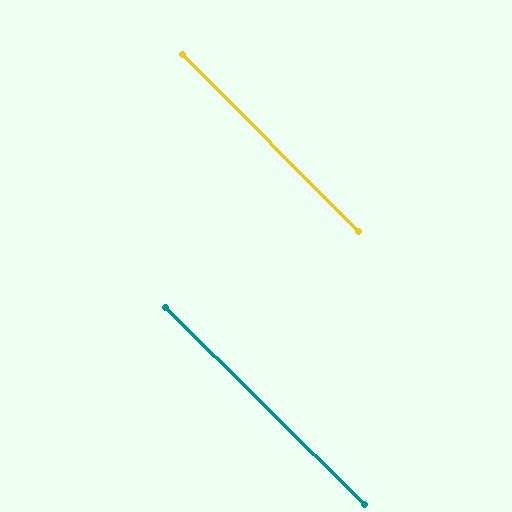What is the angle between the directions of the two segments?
Approximately 0 degrees.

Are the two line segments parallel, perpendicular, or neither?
Parallel — their directions differ by only 0.3°.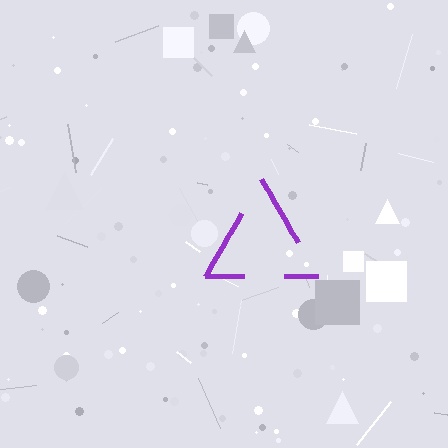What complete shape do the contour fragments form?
The contour fragments form a triangle.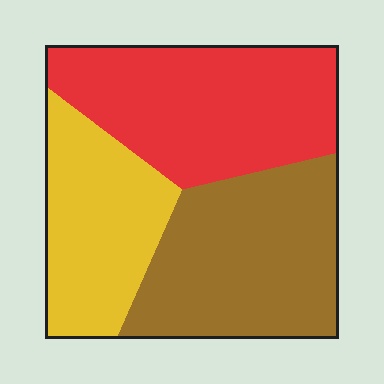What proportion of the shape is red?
Red covers around 40% of the shape.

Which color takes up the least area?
Yellow, at roughly 25%.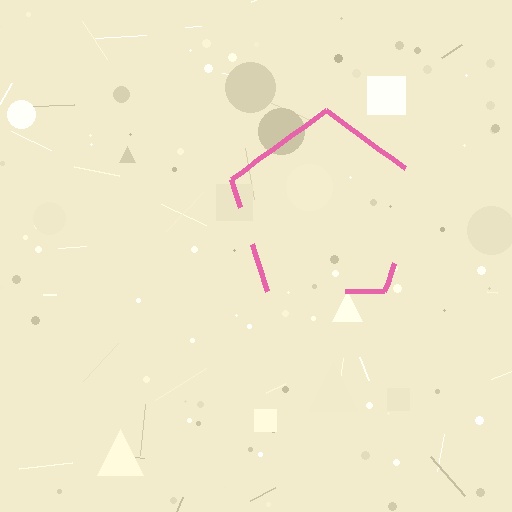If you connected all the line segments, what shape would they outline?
They would outline a pentagon.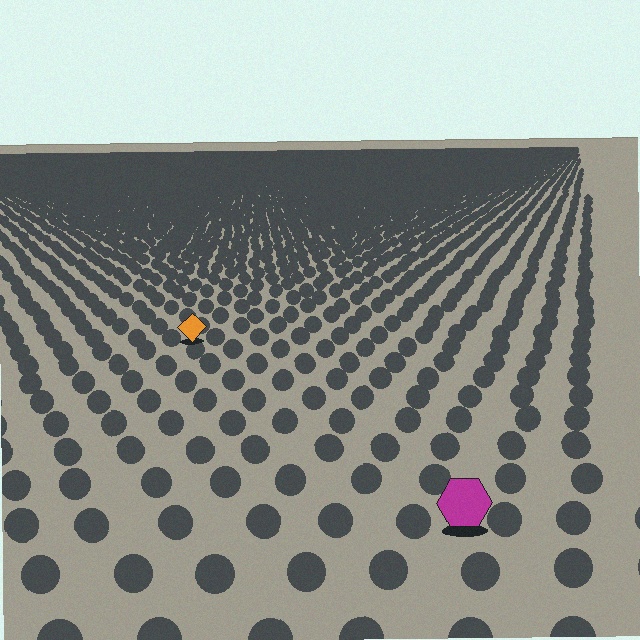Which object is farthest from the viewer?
The orange diamond is farthest from the viewer. It appears smaller and the ground texture around it is denser.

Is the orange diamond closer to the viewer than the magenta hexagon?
No. The magenta hexagon is closer — you can tell from the texture gradient: the ground texture is coarser near it.